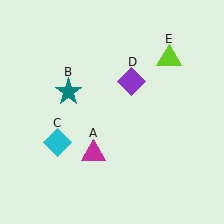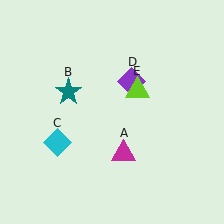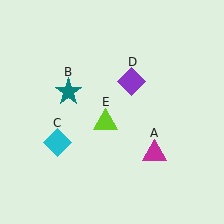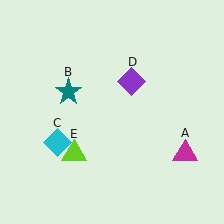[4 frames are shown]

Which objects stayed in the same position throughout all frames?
Teal star (object B) and cyan diamond (object C) and purple diamond (object D) remained stationary.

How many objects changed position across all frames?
2 objects changed position: magenta triangle (object A), lime triangle (object E).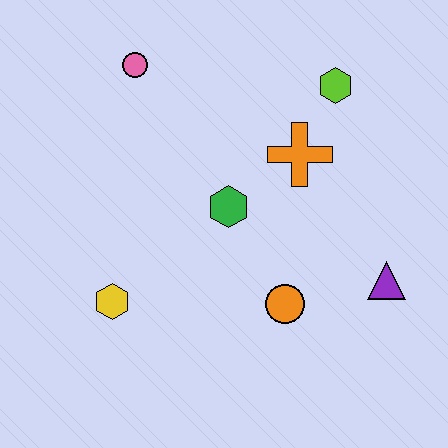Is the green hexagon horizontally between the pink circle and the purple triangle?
Yes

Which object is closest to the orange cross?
The lime hexagon is closest to the orange cross.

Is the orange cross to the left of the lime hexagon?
Yes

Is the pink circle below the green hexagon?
No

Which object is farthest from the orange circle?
The pink circle is farthest from the orange circle.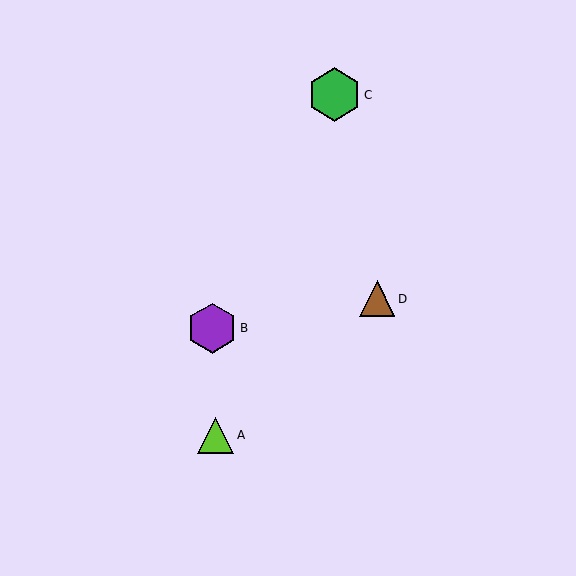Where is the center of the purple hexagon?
The center of the purple hexagon is at (212, 328).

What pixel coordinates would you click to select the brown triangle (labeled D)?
Click at (377, 299) to select the brown triangle D.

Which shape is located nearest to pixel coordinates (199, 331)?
The purple hexagon (labeled B) at (212, 328) is nearest to that location.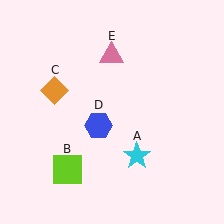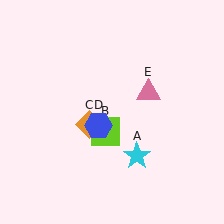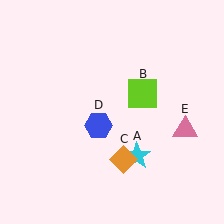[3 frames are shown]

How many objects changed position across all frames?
3 objects changed position: lime square (object B), orange diamond (object C), pink triangle (object E).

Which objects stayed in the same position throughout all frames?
Cyan star (object A) and blue hexagon (object D) remained stationary.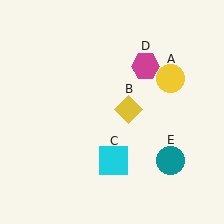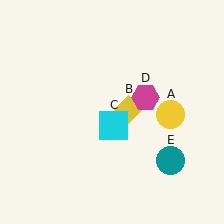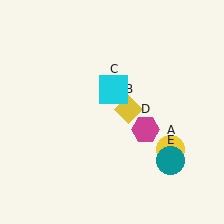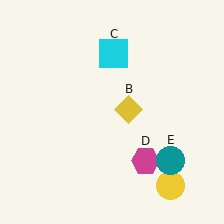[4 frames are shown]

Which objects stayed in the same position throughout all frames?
Yellow diamond (object B) and teal circle (object E) remained stationary.